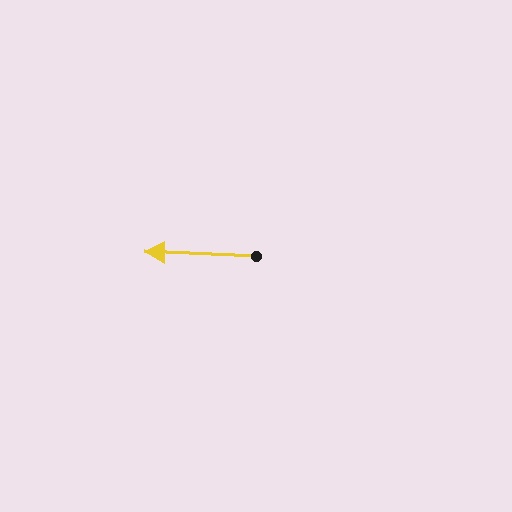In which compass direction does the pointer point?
West.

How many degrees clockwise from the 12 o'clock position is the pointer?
Approximately 272 degrees.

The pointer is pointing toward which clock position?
Roughly 9 o'clock.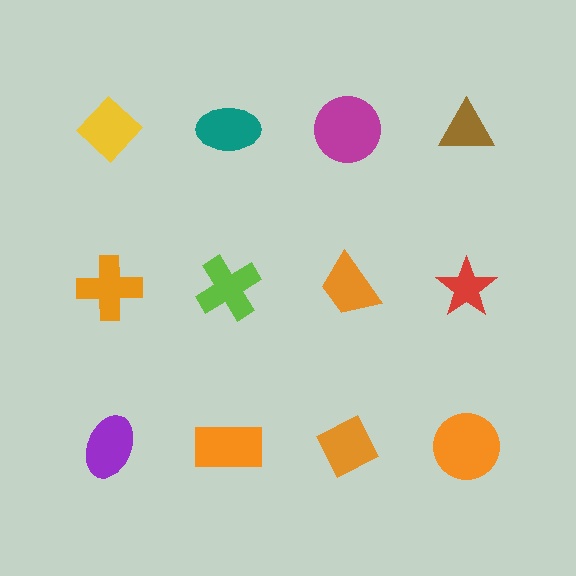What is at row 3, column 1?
A purple ellipse.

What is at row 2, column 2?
A lime cross.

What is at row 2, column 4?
A red star.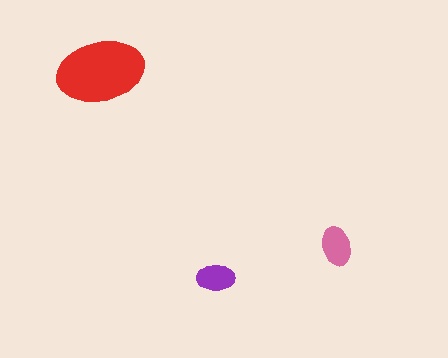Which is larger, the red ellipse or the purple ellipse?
The red one.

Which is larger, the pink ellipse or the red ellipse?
The red one.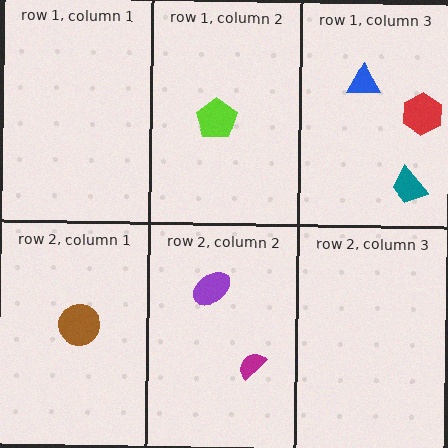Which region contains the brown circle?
The row 2, column 1 region.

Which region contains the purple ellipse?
The row 2, column 2 region.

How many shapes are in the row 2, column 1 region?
1.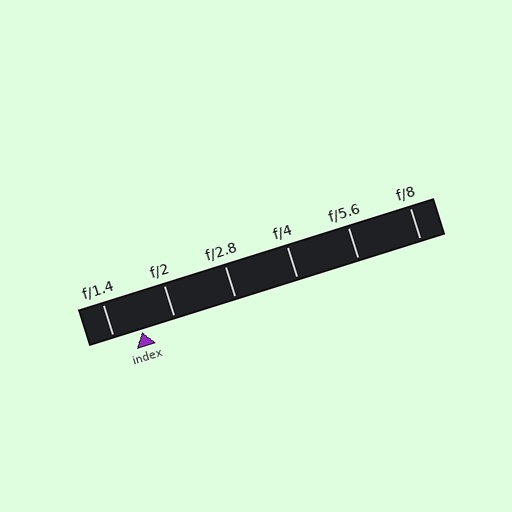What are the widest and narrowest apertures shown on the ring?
The widest aperture shown is f/1.4 and the narrowest is f/8.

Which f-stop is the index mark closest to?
The index mark is closest to f/1.4.